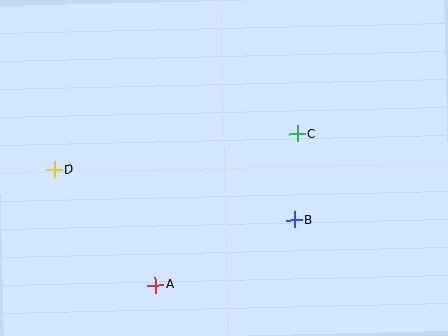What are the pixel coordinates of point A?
Point A is at (155, 285).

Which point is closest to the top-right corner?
Point C is closest to the top-right corner.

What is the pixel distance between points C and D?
The distance between C and D is 246 pixels.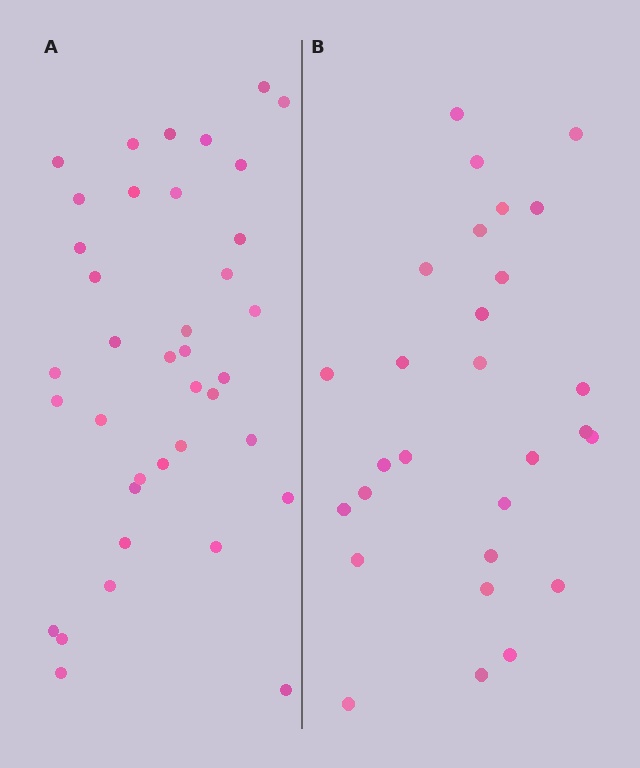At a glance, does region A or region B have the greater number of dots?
Region A (the left region) has more dots.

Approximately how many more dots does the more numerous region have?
Region A has roughly 10 or so more dots than region B.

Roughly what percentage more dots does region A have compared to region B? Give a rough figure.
About 35% more.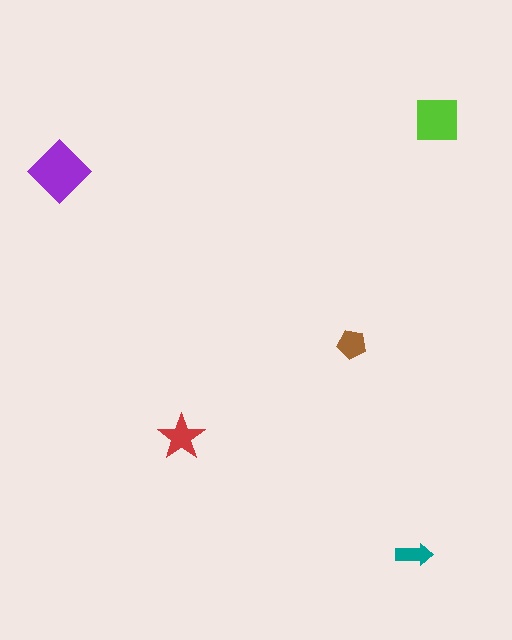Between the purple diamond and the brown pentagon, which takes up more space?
The purple diamond.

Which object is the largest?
The purple diamond.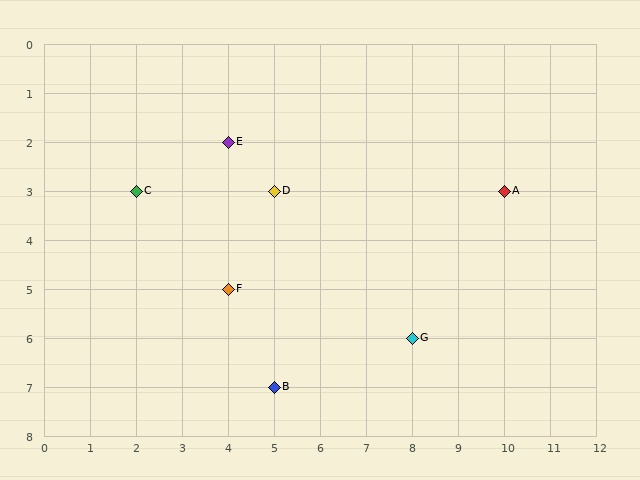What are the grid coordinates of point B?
Point B is at grid coordinates (5, 7).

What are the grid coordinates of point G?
Point G is at grid coordinates (8, 6).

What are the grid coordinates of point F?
Point F is at grid coordinates (4, 5).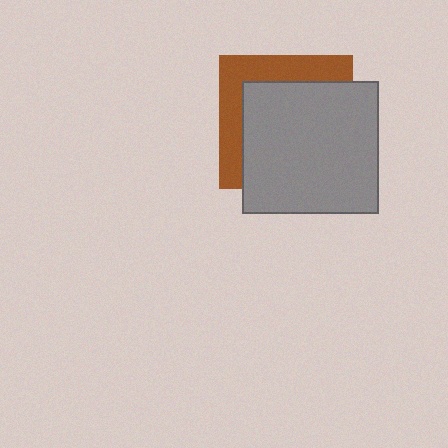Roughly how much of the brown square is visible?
A small part of it is visible (roughly 33%).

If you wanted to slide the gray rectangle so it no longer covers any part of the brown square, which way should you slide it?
Slide it toward the lower-right — that is the most direct way to separate the two shapes.